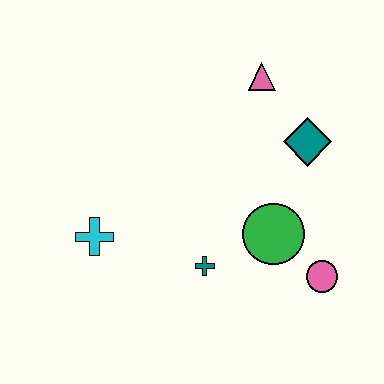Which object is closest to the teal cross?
The green circle is closest to the teal cross.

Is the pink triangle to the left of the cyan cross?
No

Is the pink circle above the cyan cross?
No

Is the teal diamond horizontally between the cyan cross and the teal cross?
No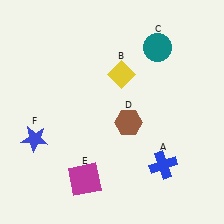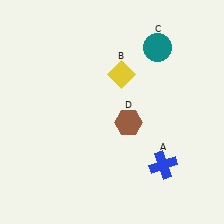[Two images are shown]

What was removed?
The blue star (F), the magenta square (E) were removed in Image 2.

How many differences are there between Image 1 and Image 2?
There are 2 differences between the two images.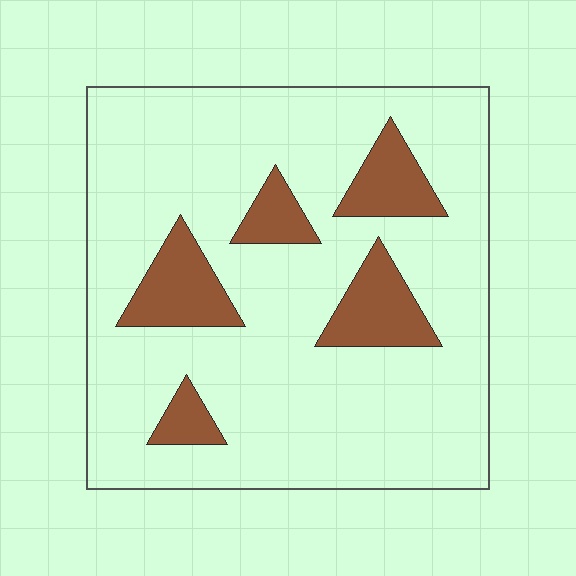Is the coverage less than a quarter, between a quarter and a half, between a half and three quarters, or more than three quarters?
Less than a quarter.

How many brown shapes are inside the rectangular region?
5.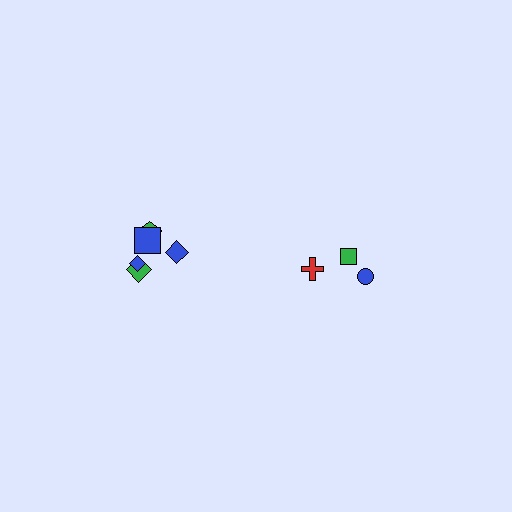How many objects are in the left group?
There are 5 objects.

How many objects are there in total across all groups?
There are 8 objects.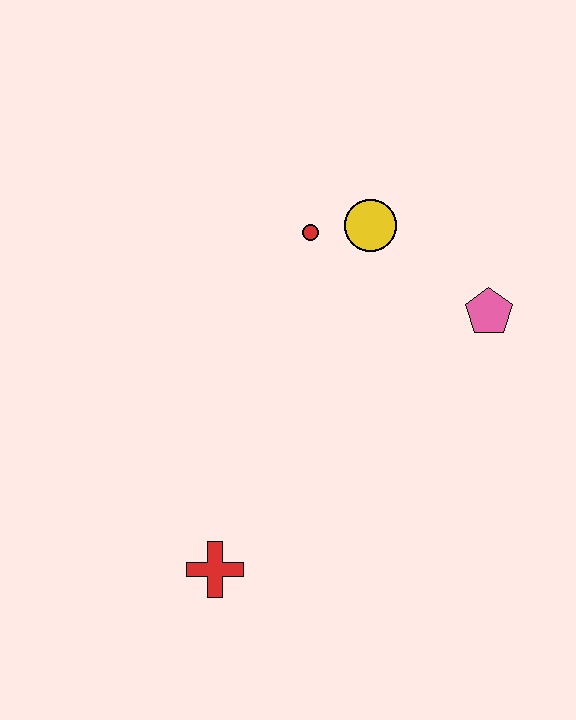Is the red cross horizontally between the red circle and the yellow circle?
No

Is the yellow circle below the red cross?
No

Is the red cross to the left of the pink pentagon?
Yes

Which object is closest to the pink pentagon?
The yellow circle is closest to the pink pentagon.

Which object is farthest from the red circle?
The red cross is farthest from the red circle.